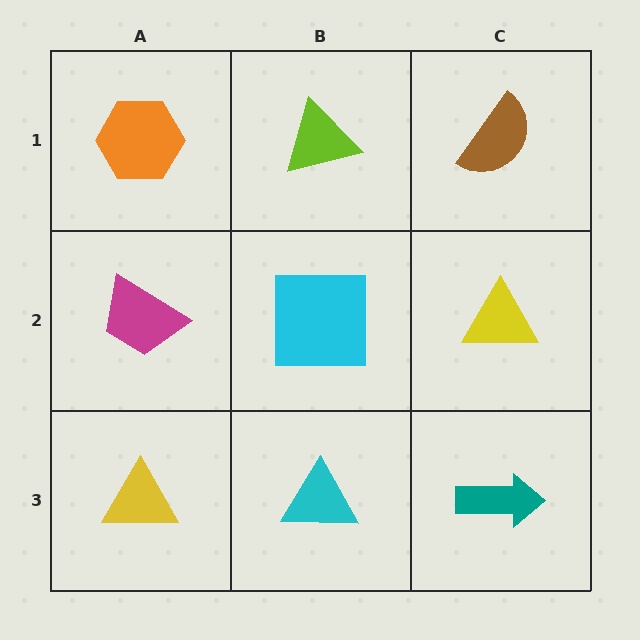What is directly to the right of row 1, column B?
A brown semicircle.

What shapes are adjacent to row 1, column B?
A cyan square (row 2, column B), an orange hexagon (row 1, column A), a brown semicircle (row 1, column C).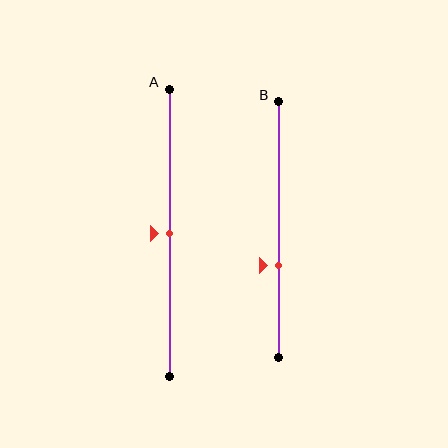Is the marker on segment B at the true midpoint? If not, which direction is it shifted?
No, the marker on segment B is shifted downward by about 14% of the segment length.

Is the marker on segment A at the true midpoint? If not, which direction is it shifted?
Yes, the marker on segment A is at the true midpoint.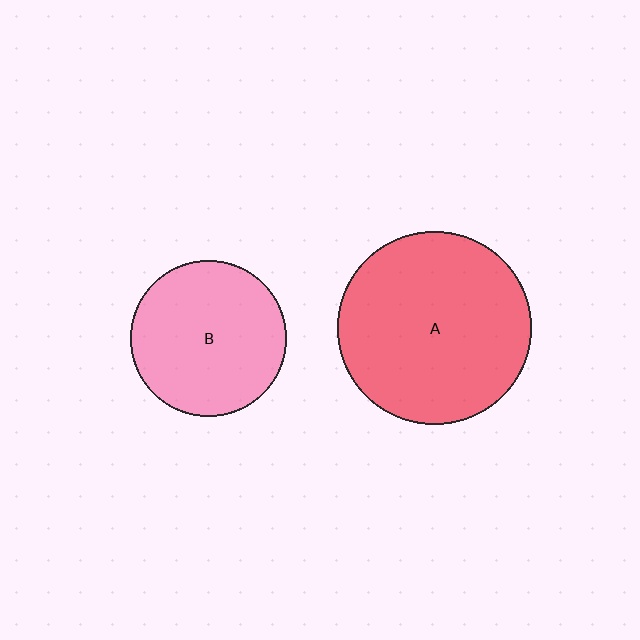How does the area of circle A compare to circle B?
Approximately 1.5 times.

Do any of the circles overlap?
No, none of the circles overlap.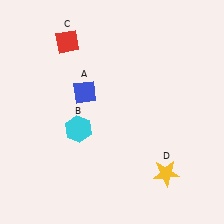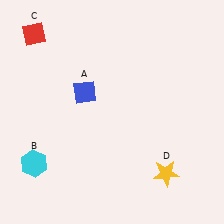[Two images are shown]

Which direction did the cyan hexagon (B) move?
The cyan hexagon (B) moved left.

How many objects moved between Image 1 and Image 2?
2 objects moved between the two images.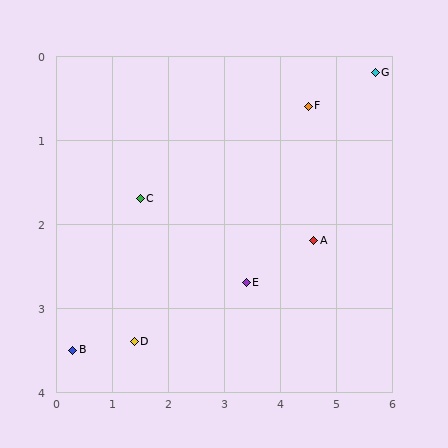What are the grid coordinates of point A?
Point A is at approximately (4.6, 2.2).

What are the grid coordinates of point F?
Point F is at approximately (4.5, 0.6).